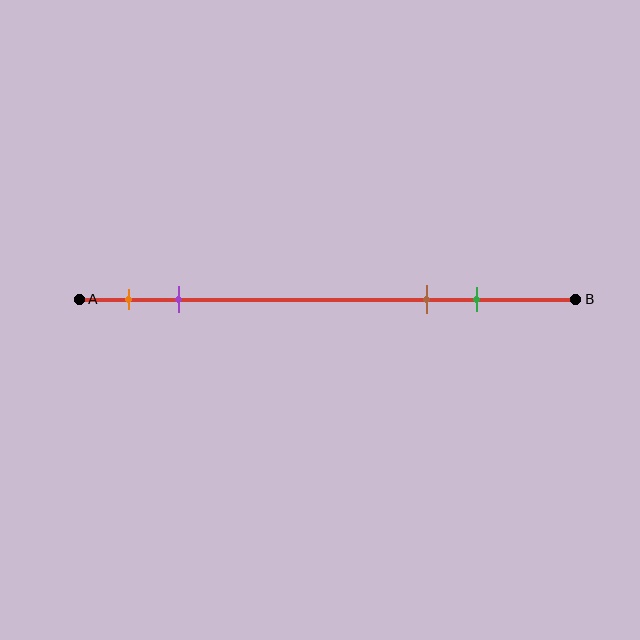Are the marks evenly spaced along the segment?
No, the marks are not evenly spaced.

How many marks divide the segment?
There are 4 marks dividing the segment.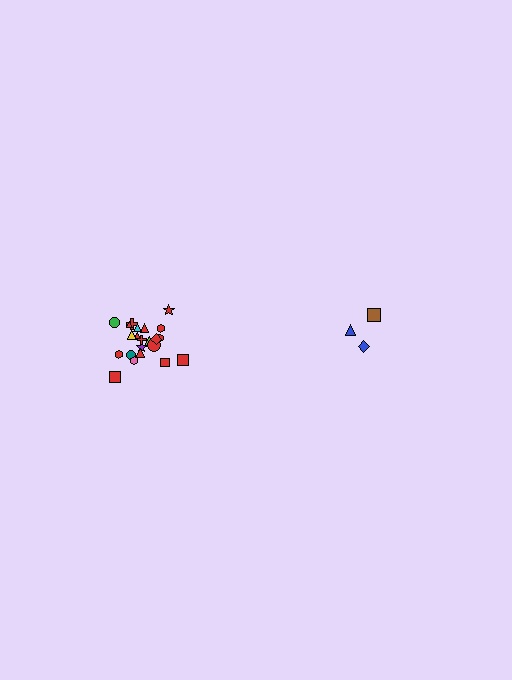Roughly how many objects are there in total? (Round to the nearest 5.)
Roughly 25 objects in total.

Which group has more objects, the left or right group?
The left group.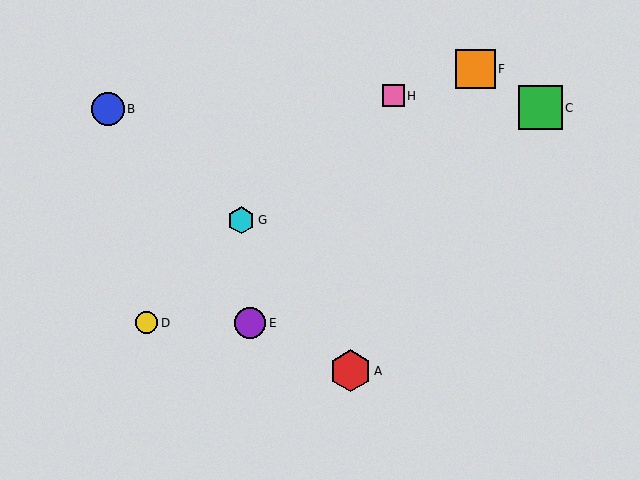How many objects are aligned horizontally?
2 objects (D, E) are aligned horizontally.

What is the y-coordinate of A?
Object A is at y≈371.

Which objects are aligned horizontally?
Objects D, E are aligned horizontally.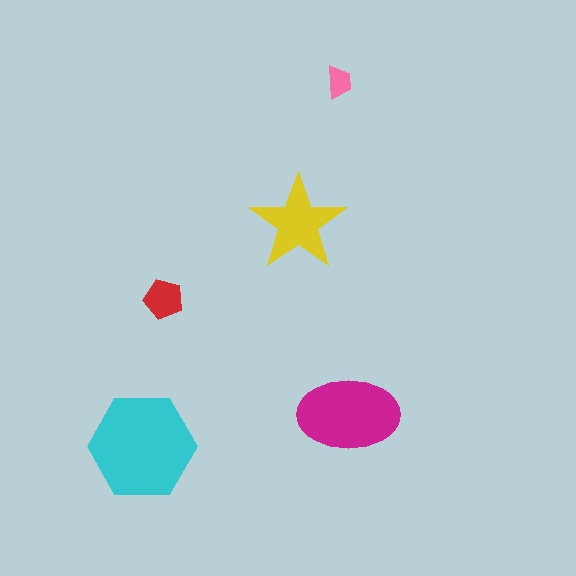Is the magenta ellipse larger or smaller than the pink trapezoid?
Larger.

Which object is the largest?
The cyan hexagon.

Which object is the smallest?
The pink trapezoid.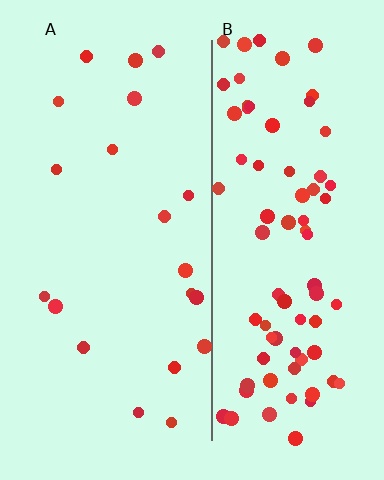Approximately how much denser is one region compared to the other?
Approximately 4.0× — region B over region A.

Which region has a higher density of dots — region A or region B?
B (the right).